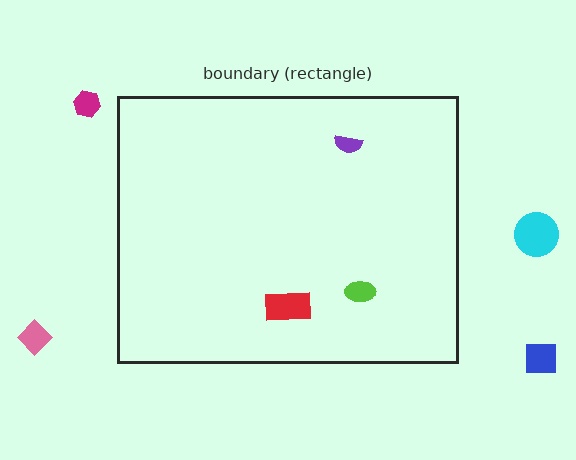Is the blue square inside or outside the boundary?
Outside.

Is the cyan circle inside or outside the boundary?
Outside.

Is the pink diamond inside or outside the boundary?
Outside.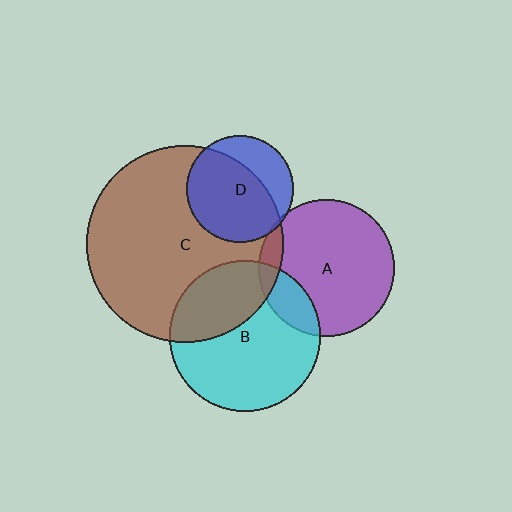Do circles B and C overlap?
Yes.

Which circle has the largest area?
Circle C (brown).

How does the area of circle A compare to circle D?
Approximately 1.6 times.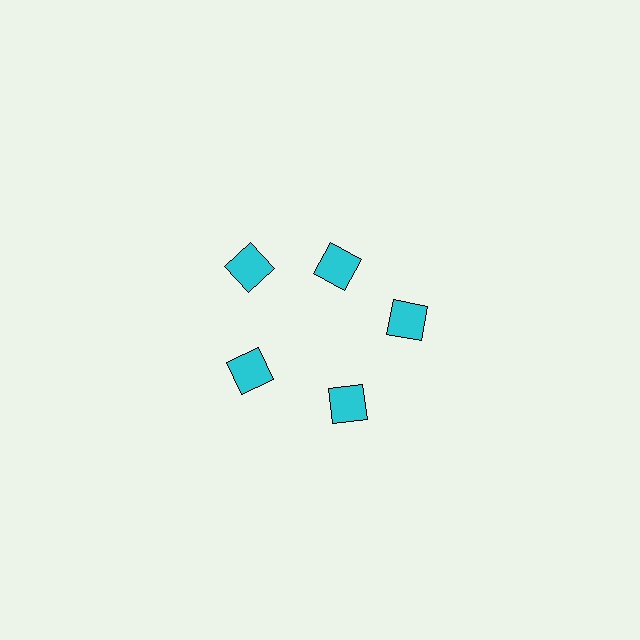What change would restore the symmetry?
The symmetry would be restored by moving it outward, back onto the ring so that all 5 diamonds sit at equal angles and equal distance from the center.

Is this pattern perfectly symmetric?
No. The 5 cyan diamonds are arranged in a ring, but one element near the 1 o'clock position is pulled inward toward the center, breaking the 5-fold rotational symmetry.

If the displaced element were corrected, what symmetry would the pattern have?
It would have 5-fold rotational symmetry — the pattern would map onto itself every 72 degrees.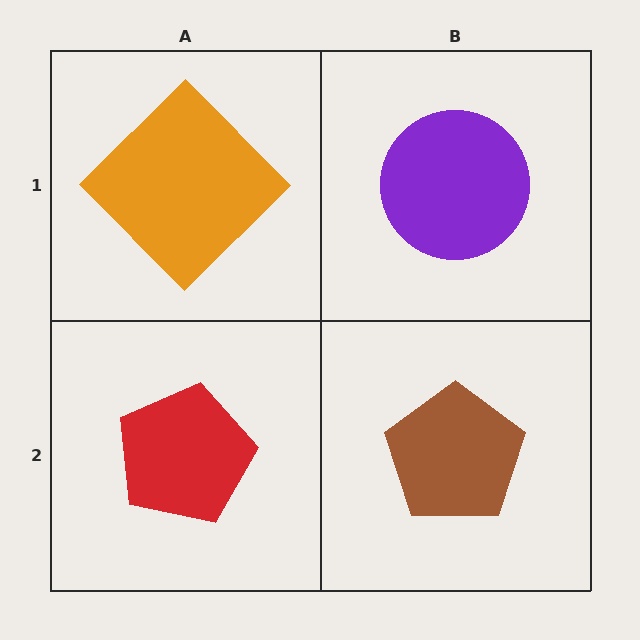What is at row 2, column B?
A brown pentagon.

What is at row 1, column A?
An orange diamond.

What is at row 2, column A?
A red pentagon.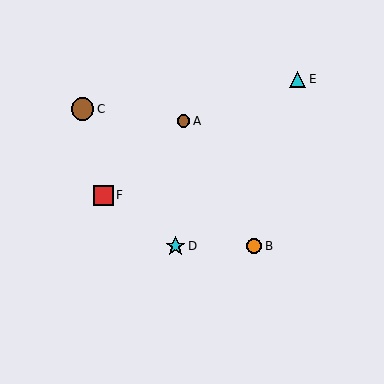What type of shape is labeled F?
Shape F is a red square.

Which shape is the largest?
The brown circle (labeled C) is the largest.